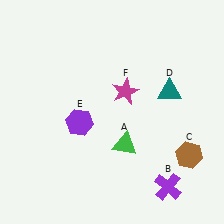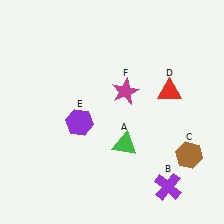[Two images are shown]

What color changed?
The triangle (D) changed from teal in Image 1 to red in Image 2.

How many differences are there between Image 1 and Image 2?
There is 1 difference between the two images.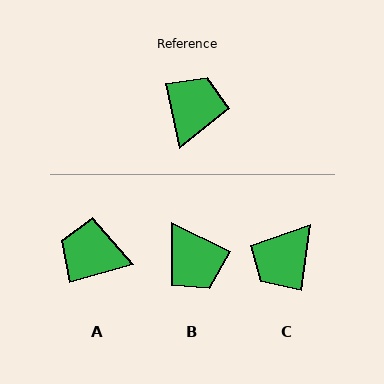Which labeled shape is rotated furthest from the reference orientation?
C, about 160 degrees away.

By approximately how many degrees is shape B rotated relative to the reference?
Approximately 129 degrees clockwise.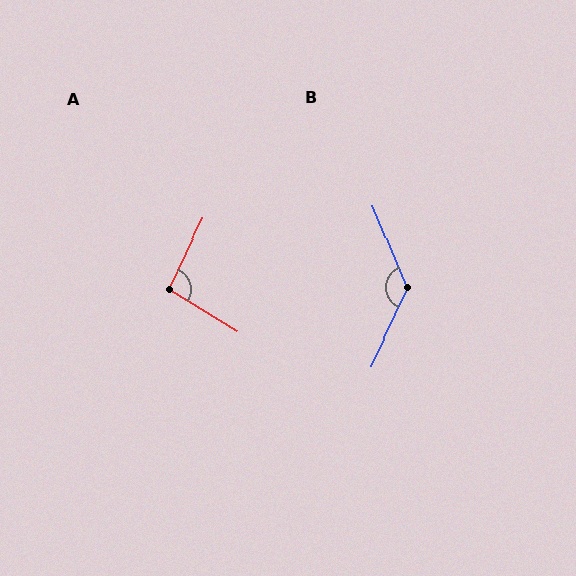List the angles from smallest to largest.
A (96°), B (133°).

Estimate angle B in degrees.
Approximately 133 degrees.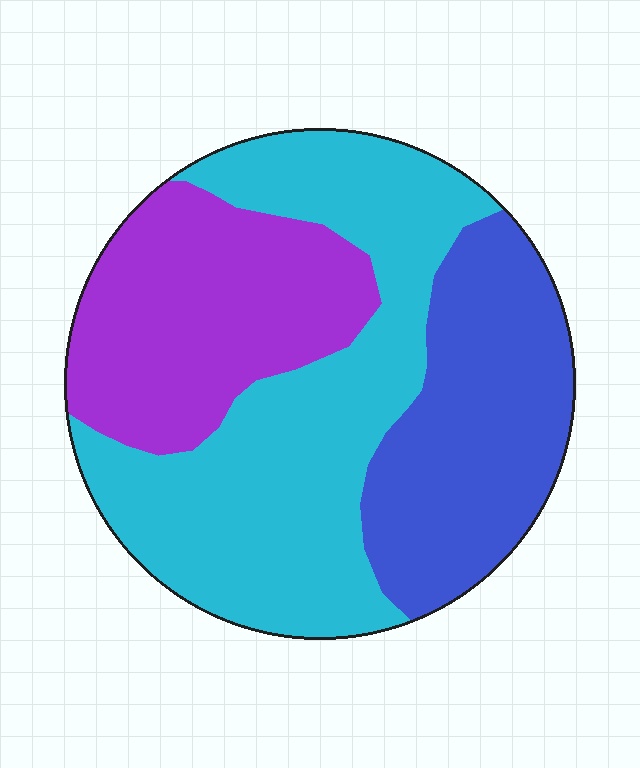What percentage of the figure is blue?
Blue covers 27% of the figure.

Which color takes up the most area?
Cyan, at roughly 45%.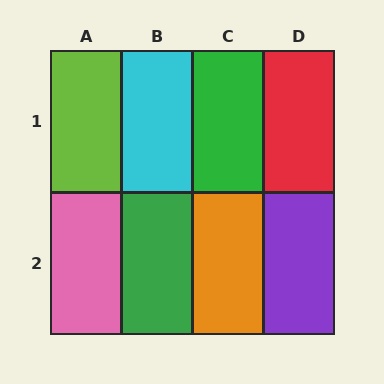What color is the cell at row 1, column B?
Cyan.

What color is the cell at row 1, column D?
Red.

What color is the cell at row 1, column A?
Lime.